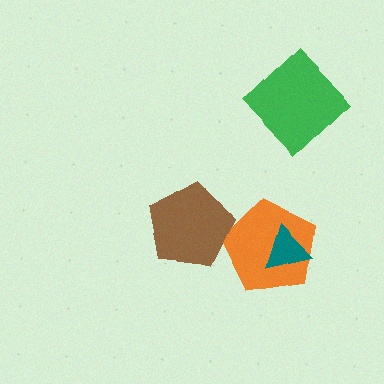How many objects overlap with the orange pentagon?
2 objects overlap with the orange pentagon.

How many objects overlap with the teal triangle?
1 object overlaps with the teal triangle.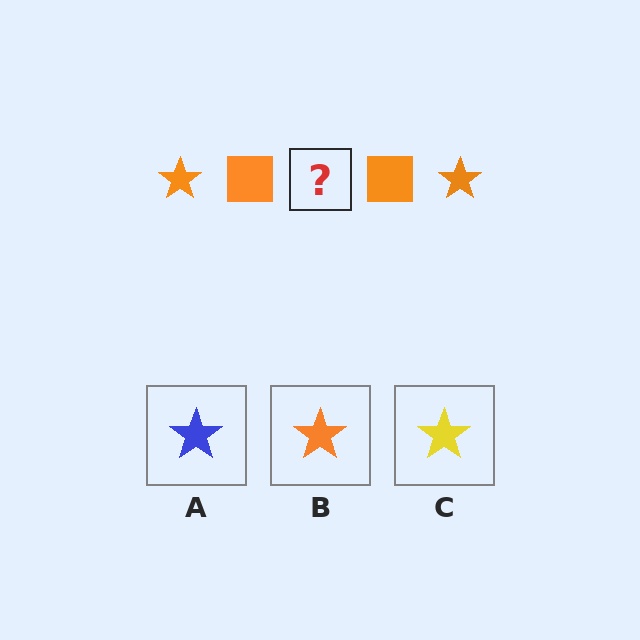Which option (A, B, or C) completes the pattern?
B.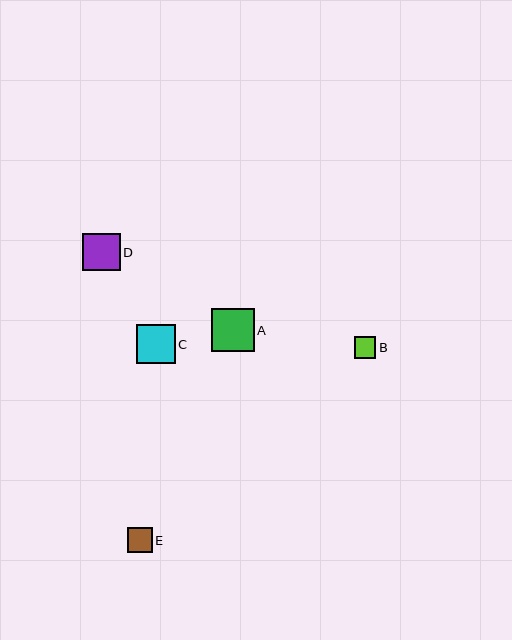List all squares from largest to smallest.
From largest to smallest: A, C, D, E, B.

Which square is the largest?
Square A is the largest with a size of approximately 42 pixels.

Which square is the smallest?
Square B is the smallest with a size of approximately 21 pixels.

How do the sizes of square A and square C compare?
Square A and square C are approximately the same size.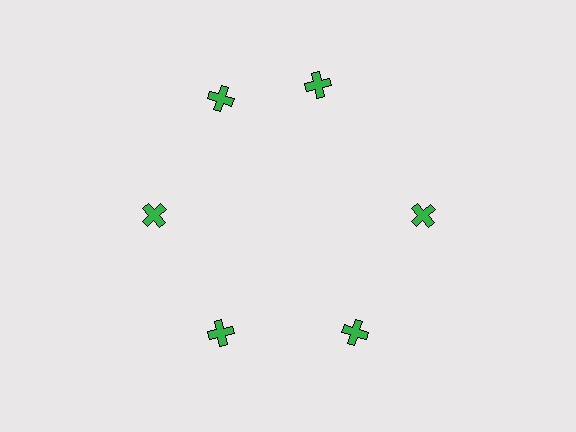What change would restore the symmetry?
The symmetry would be restored by rotating it back into even spacing with its neighbors so that all 6 crosses sit at equal angles and equal distance from the center.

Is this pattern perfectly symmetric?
No. The 6 green crosses are arranged in a ring, but one element near the 1 o'clock position is rotated out of alignment along the ring, breaking the 6-fold rotational symmetry.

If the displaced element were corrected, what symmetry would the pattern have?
It would have 6-fold rotational symmetry — the pattern would map onto itself every 60 degrees.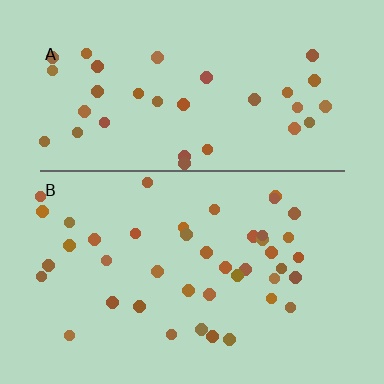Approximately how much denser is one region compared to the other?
Approximately 1.2× — region B over region A.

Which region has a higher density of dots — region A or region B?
B (the bottom).